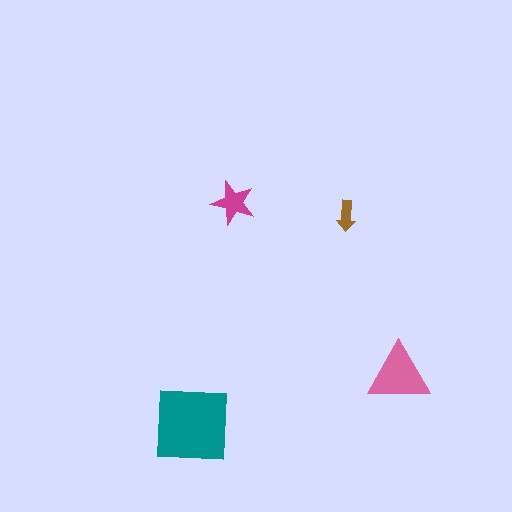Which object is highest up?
The magenta star is topmost.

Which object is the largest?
The teal square.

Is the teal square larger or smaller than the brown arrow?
Larger.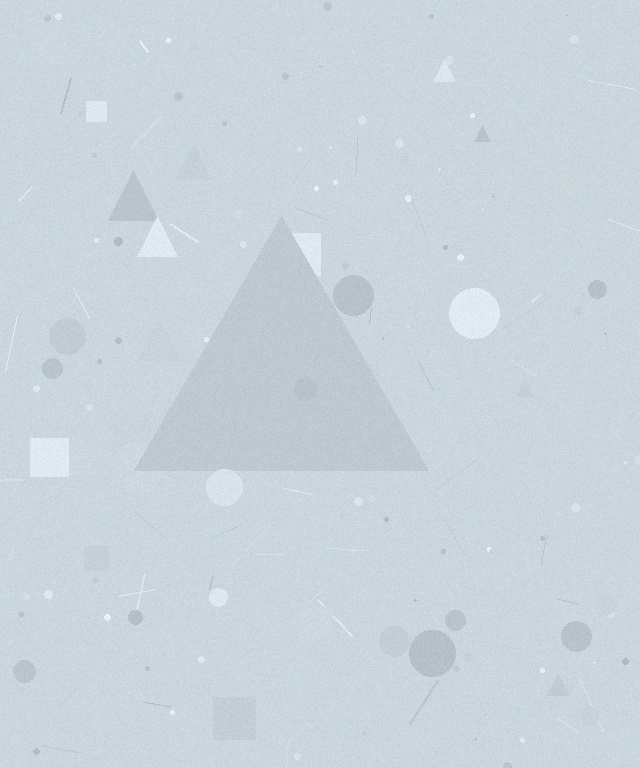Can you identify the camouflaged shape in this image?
The camouflaged shape is a triangle.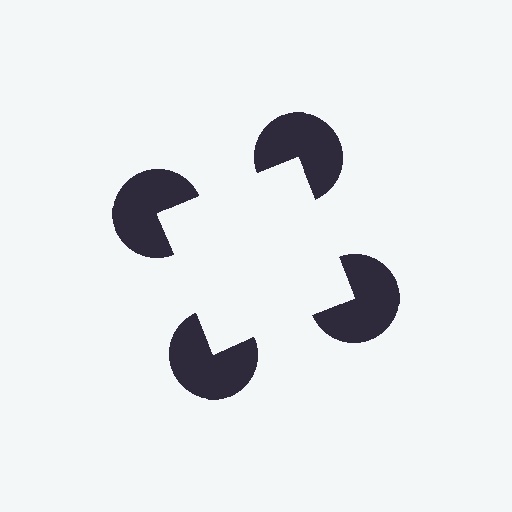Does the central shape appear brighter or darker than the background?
It typically appears slightly brighter than the background, even though no actual brightness change is drawn.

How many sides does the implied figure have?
4 sides.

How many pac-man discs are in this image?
There are 4 — one at each vertex of the illusory square.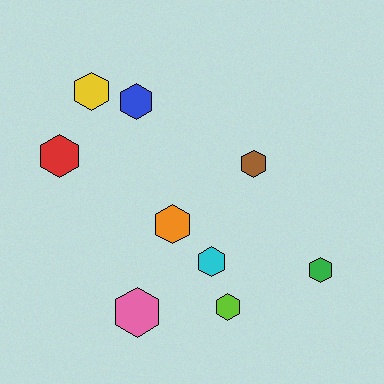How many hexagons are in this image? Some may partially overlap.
There are 9 hexagons.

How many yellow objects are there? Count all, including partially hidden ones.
There is 1 yellow object.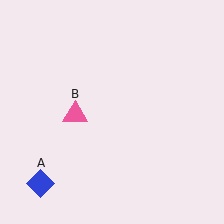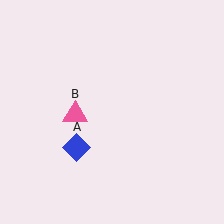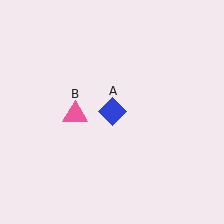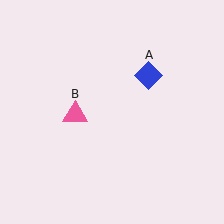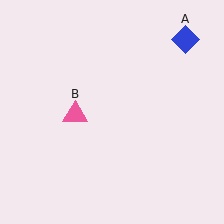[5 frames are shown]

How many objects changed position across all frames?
1 object changed position: blue diamond (object A).